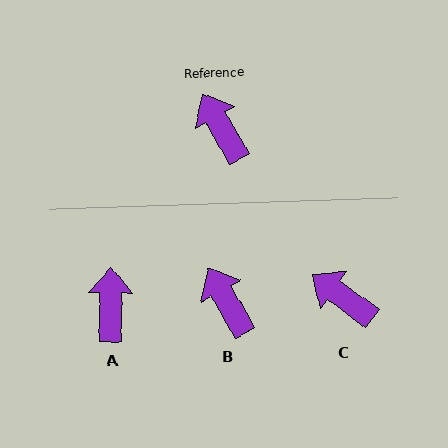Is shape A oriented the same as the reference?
No, it is off by about 31 degrees.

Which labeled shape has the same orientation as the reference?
B.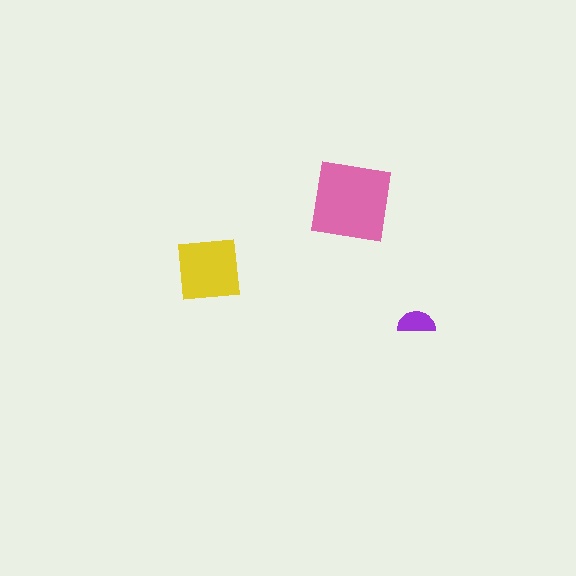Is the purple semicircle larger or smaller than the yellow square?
Smaller.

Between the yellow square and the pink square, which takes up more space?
The pink square.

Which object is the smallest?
The purple semicircle.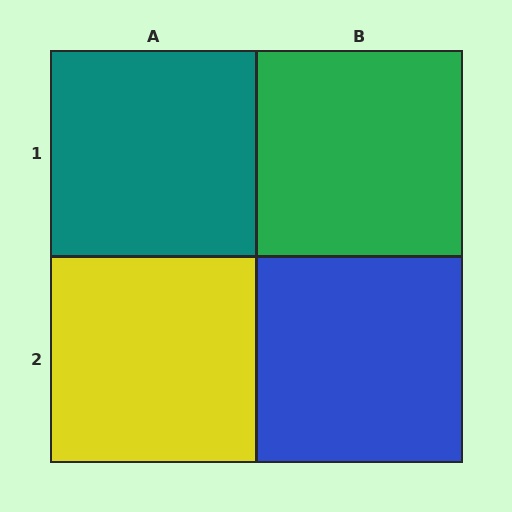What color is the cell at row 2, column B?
Blue.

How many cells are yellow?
1 cell is yellow.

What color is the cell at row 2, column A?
Yellow.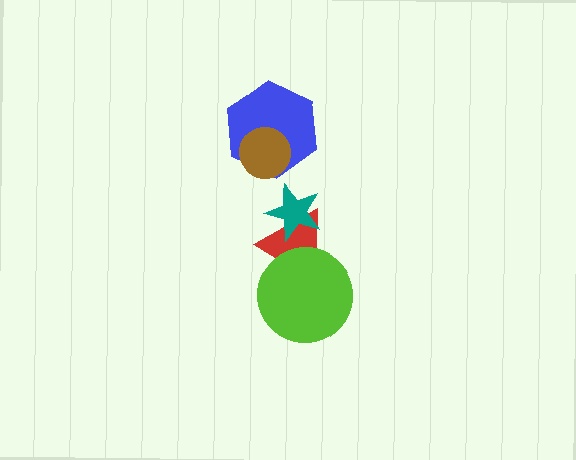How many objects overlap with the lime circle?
1 object overlaps with the lime circle.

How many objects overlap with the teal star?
1 object overlaps with the teal star.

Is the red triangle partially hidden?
Yes, it is partially covered by another shape.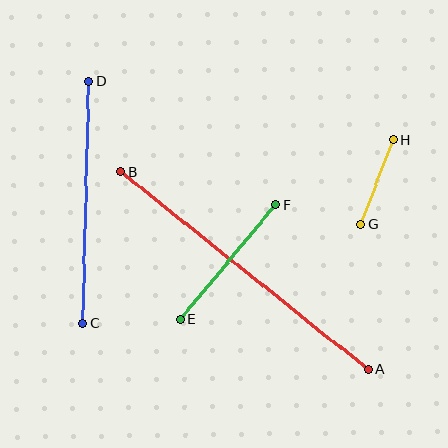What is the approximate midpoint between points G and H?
The midpoint is at approximately (377, 182) pixels.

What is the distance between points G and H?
The distance is approximately 91 pixels.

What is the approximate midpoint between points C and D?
The midpoint is at approximately (86, 202) pixels.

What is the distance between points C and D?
The distance is approximately 242 pixels.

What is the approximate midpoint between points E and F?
The midpoint is at approximately (228, 262) pixels.